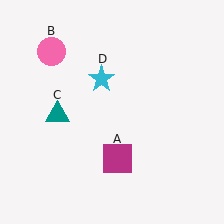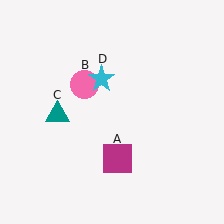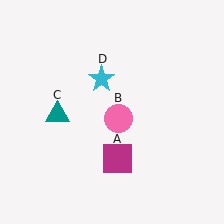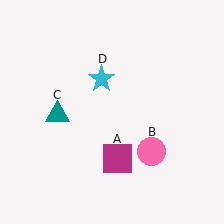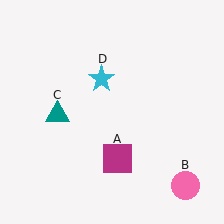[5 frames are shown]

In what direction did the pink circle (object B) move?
The pink circle (object B) moved down and to the right.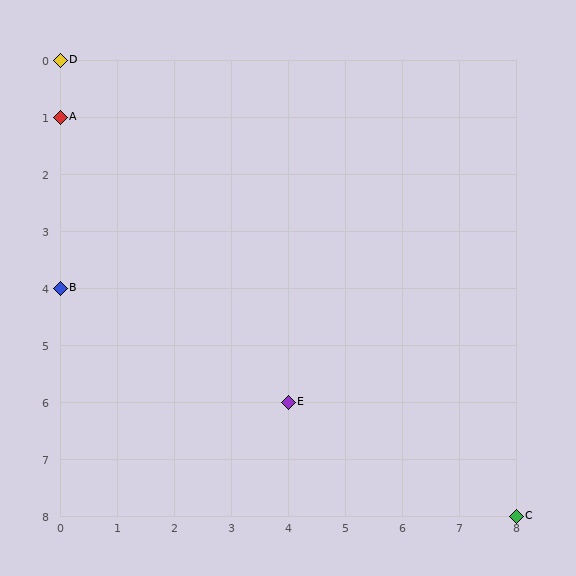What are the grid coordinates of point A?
Point A is at grid coordinates (0, 1).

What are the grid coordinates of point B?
Point B is at grid coordinates (0, 4).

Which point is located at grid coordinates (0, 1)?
Point A is at (0, 1).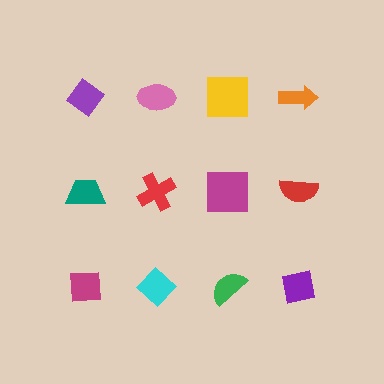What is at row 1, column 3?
A yellow square.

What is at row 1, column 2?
A pink ellipse.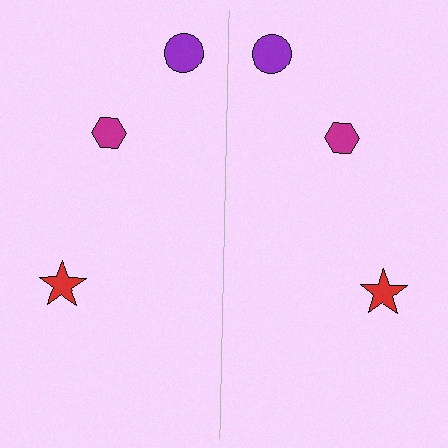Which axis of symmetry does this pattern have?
The pattern has a vertical axis of symmetry running through the center of the image.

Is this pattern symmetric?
Yes, this pattern has bilateral (reflection) symmetry.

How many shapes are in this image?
There are 6 shapes in this image.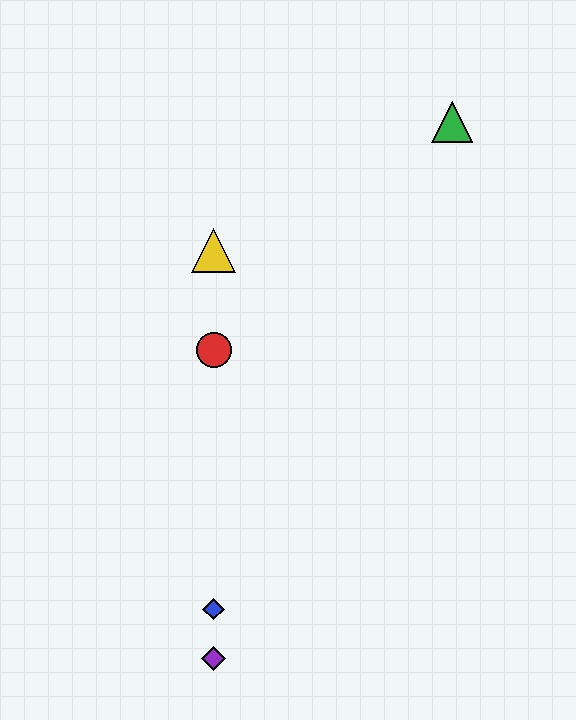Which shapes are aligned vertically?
The red circle, the blue diamond, the yellow triangle, the purple diamond are aligned vertically.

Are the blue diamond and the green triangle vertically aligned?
No, the blue diamond is at x≈214 and the green triangle is at x≈452.